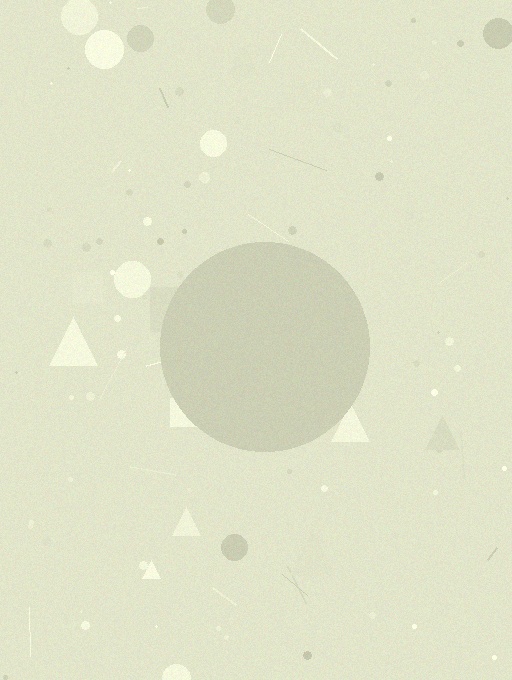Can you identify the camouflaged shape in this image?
The camouflaged shape is a circle.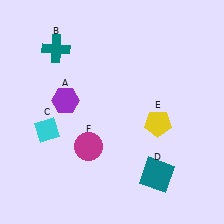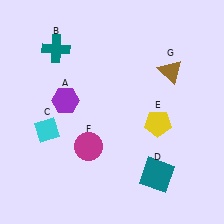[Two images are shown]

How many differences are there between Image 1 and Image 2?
There is 1 difference between the two images.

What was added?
A brown triangle (G) was added in Image 2.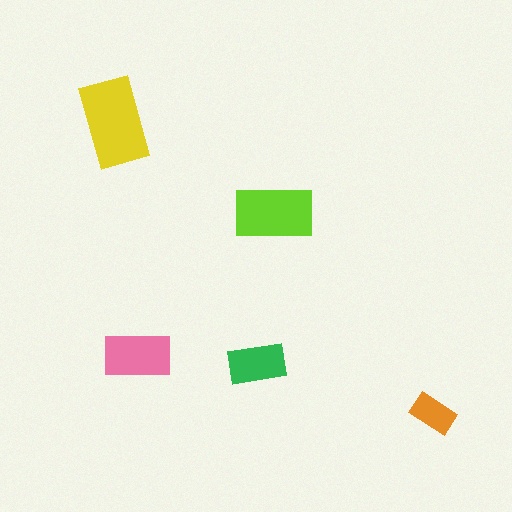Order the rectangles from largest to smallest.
the yellow one, the lime one, the pink one, the green one, the orange one.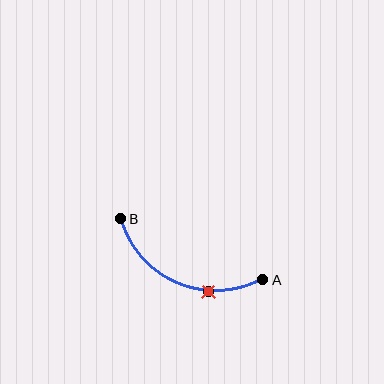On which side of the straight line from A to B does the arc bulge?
The arc bulges below the straight line connecting A and B.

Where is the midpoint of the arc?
The arc midpoint is the point on the curve farthest from the straight line joining A and B. It sits below that line.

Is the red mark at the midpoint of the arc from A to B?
No. The red mark lies on the arc but is closer to endpoint A. The arc midpoint would be at the point on the curve equidistant along the arc from both A and B.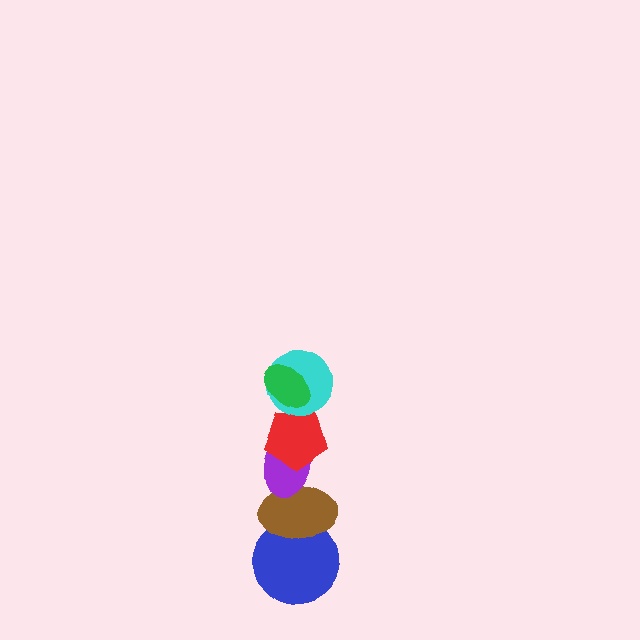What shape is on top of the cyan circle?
The green ellipse is on top of the cyan circle.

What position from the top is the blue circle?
The blue circle is 6th from the top.